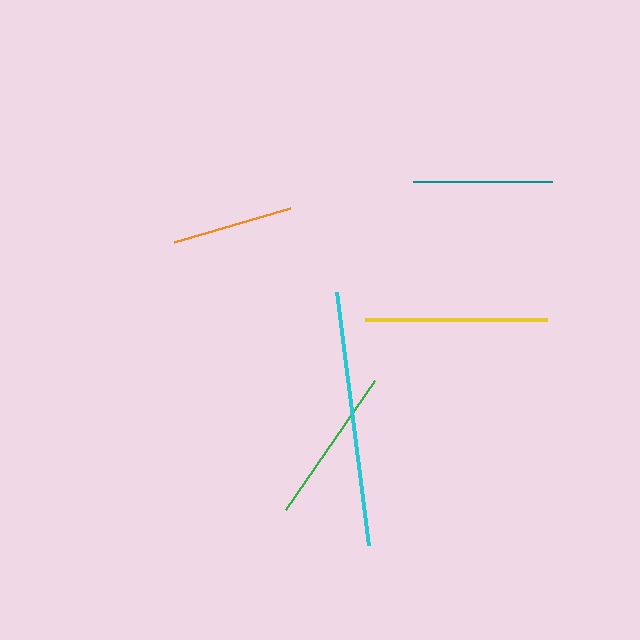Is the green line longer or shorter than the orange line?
The green line is longer than the orange line.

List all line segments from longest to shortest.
From longest to shortest: cyan, yellow, green, teal, orange.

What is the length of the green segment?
The green segment is approximately 156 pixels long.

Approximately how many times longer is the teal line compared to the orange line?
The teal line is approximately 1.2 times the length of the orange line.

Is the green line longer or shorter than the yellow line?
The yellow line is longer than the green line.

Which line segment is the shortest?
The orange line is the shortest at approximately 121 pixels.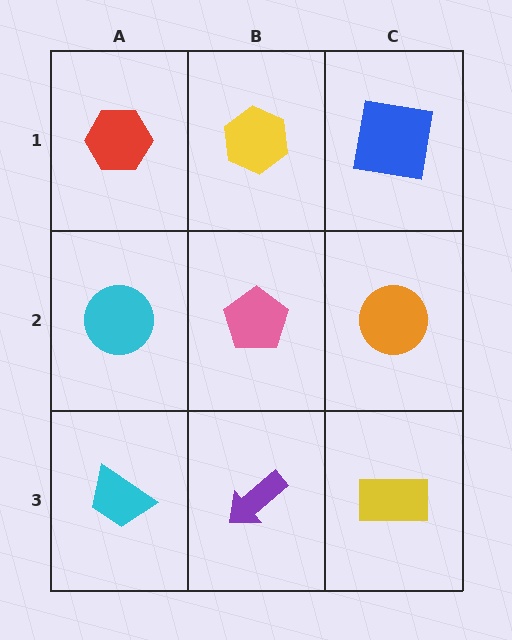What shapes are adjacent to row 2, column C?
A blue square (row 1, column C), a yellow rectangle (row 3, column C), a pink pentagon (row 2, column B).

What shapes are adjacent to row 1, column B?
A pink pentagon (row 2, column B), a red hexagon (row 1, column A), a blue square (row 1, column C).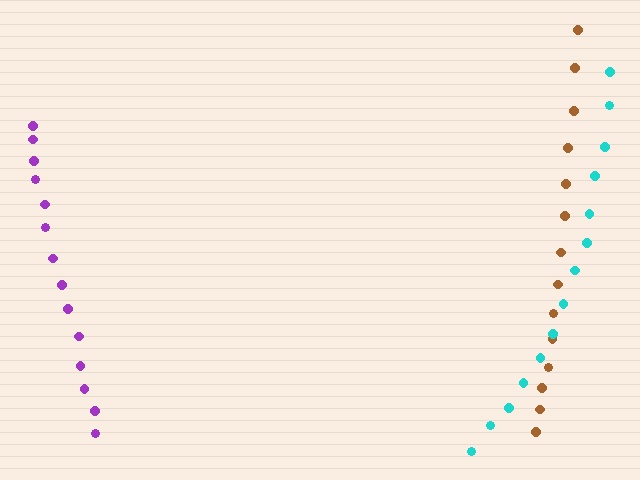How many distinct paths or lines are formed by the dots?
There are 3 distinct paths.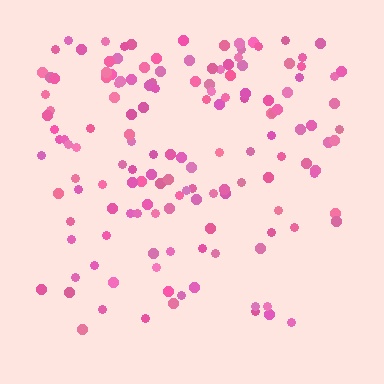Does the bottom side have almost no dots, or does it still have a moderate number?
Still a moderate number, just noticeably fewer than the top.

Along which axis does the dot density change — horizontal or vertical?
Vertical.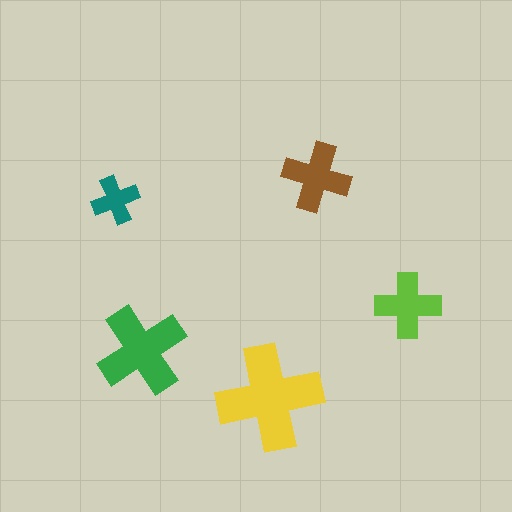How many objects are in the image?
There are 5 objects in the image.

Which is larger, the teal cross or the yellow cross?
The yellow one.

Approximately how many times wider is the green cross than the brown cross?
About 1.5 times wider.